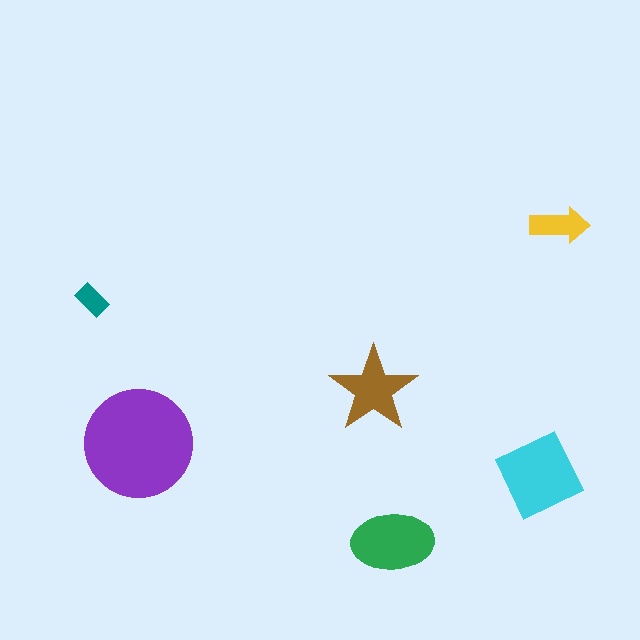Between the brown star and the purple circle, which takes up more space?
The purple circle.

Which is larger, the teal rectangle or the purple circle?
The purple circle.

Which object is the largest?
The purple circle.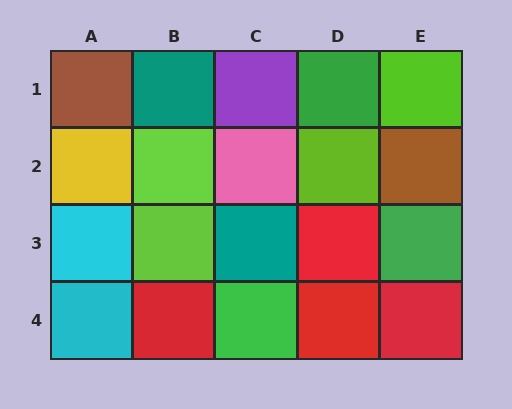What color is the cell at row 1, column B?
Teal.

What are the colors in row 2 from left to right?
Yellow, lime, pink, lime, brown.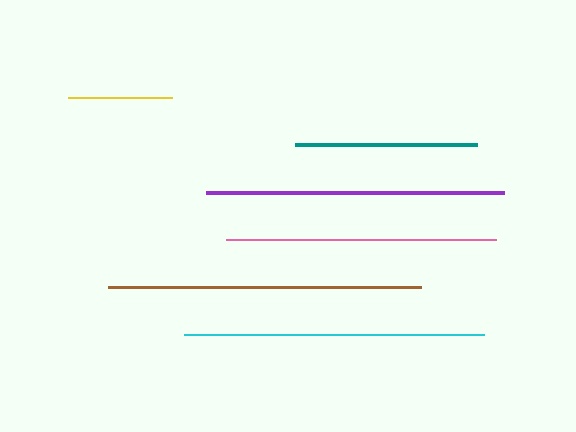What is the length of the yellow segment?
The yellow segment is approximately 104 pixels long.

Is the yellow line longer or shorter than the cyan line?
The cyan line is longer than the yellow line.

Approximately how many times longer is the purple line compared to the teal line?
The purple line is approximately 1.6 times the length of the teal line.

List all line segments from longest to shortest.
From longest to shortest: brown, cyan, purple, pink, teal, yellow.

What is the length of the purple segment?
The purple segment is approximately 299 pixels long.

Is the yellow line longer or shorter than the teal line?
The teal line is longer than the yellow line.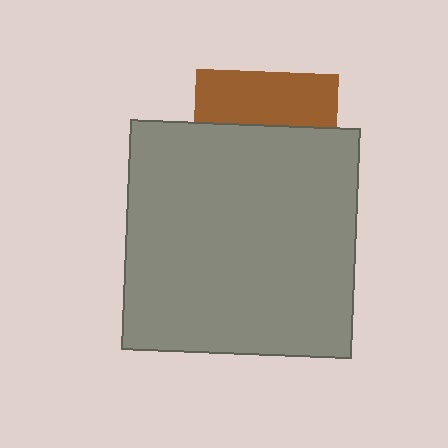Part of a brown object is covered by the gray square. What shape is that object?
It is a square.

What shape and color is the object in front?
The object in front is a gray square.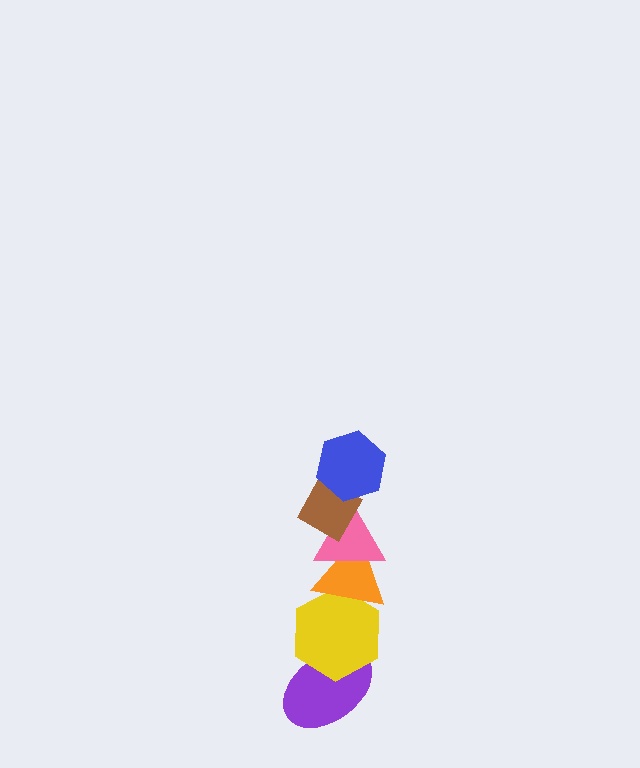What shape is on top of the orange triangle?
The pink triangle is on top of the orange triangle.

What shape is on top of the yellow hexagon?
The orange triangle is on top of the yellow hexagon.